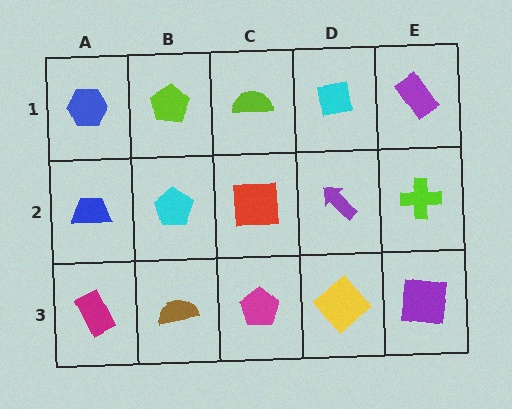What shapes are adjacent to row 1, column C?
A red square (row 2, column C), a lime pentagon (row 1, column B), a cyan square (row 1, column D).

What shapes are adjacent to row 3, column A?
A blue trapezoid (row 2, column A), a brown semicircle (row 3, column B).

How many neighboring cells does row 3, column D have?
3.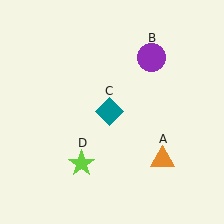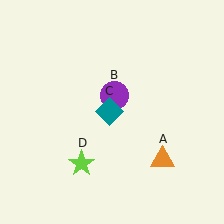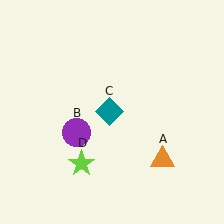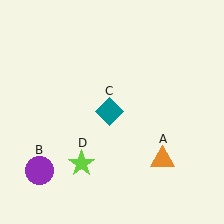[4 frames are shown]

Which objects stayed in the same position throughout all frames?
Orange triangle (object A) and teal diamond (object C) and lime star (object D) remained stationary.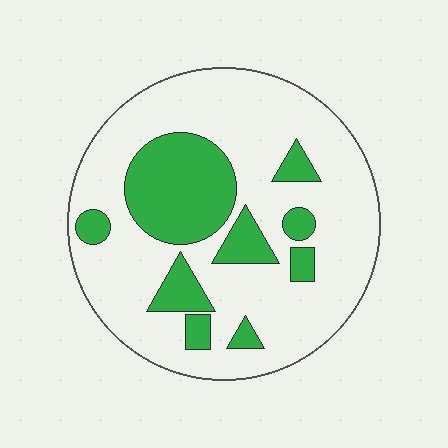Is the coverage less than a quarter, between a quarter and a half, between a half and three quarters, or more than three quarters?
Between a quarter and a half.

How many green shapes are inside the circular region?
9.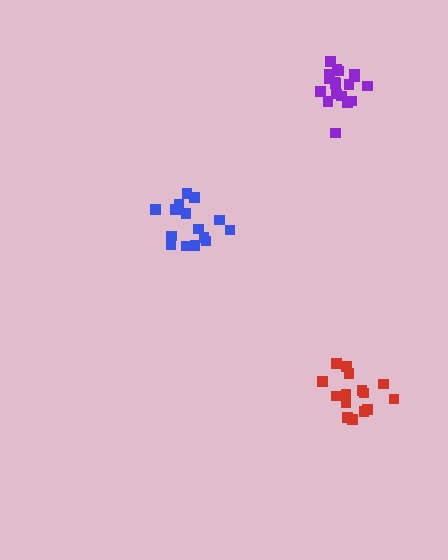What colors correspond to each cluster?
The clusters are colored: blue, red, purple.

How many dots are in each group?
Group 1: 15 dots, Group 2: 15 dots, Group 3: 18 dots (48 total).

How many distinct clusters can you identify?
There are 3 distinct clusters.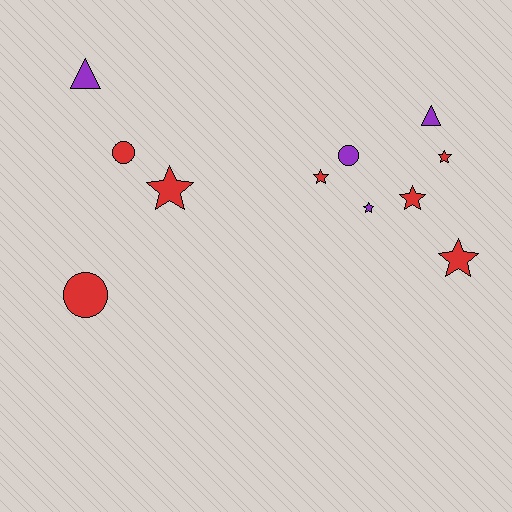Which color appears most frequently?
Red, with 7 objects.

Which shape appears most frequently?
Star, with 6 objects.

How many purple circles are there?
There is 1 purple circle.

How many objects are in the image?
There are 11 objects.